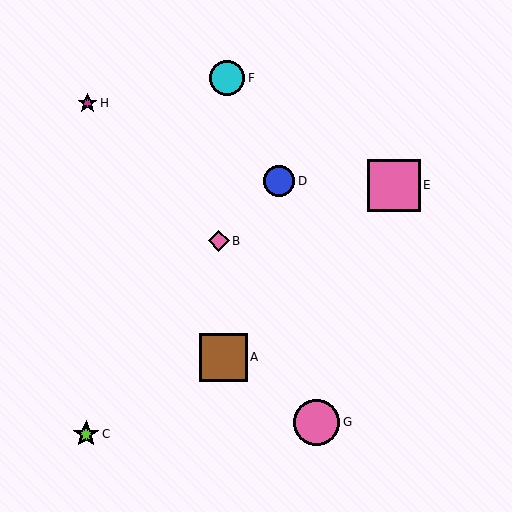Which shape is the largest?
The pink square (labeled E) is the largest.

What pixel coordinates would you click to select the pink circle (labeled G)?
Click at (317, 422) to select the pink circle G.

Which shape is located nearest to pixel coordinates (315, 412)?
The pink circle (labeled G) at (317, 422) is nearest to that location.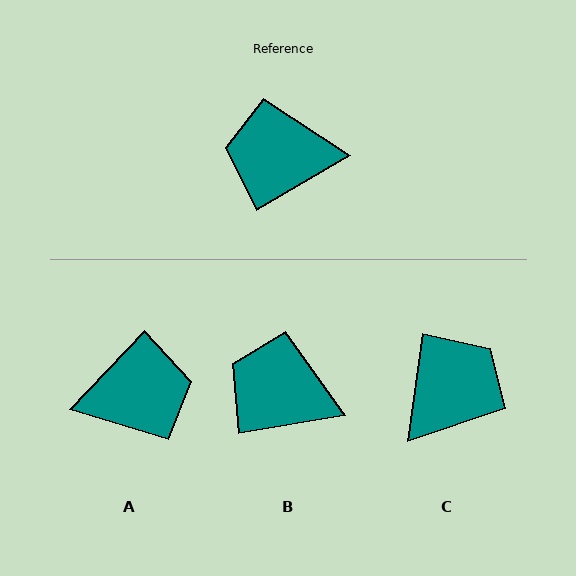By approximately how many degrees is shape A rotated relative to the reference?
Approximately 163 degrees clockwise.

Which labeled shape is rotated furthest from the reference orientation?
A, about 163 degrees away.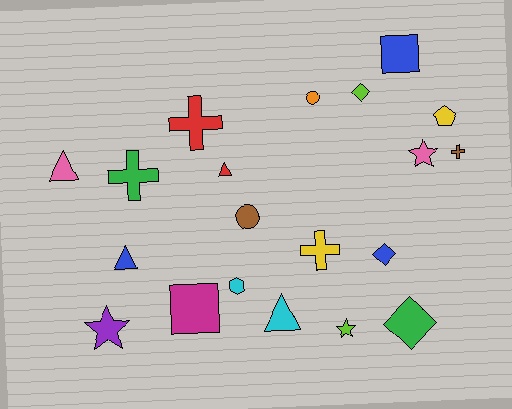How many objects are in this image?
There are 20 objects.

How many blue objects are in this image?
There are 3 blue objects.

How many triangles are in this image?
There are 4 triangles.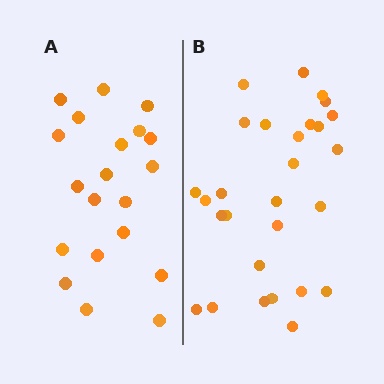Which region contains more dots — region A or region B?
Region B (the right region) has more dots.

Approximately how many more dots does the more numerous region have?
Region B has roughly 8 or so more dots than region A.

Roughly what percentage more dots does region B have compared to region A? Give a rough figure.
About 40% more.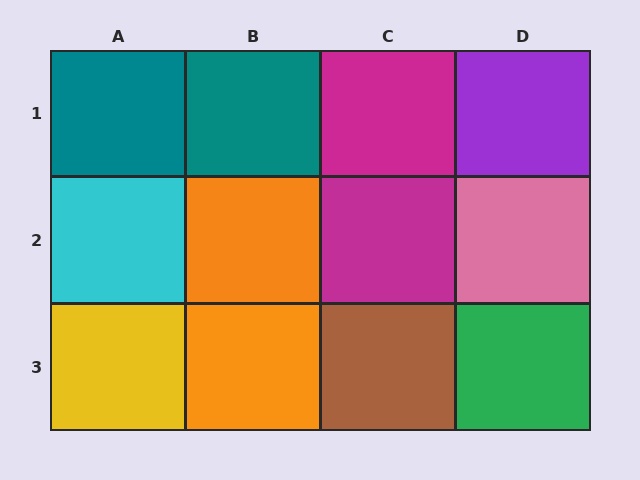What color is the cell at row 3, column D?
Green.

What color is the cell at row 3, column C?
Brown.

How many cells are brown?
1 cell is brown.